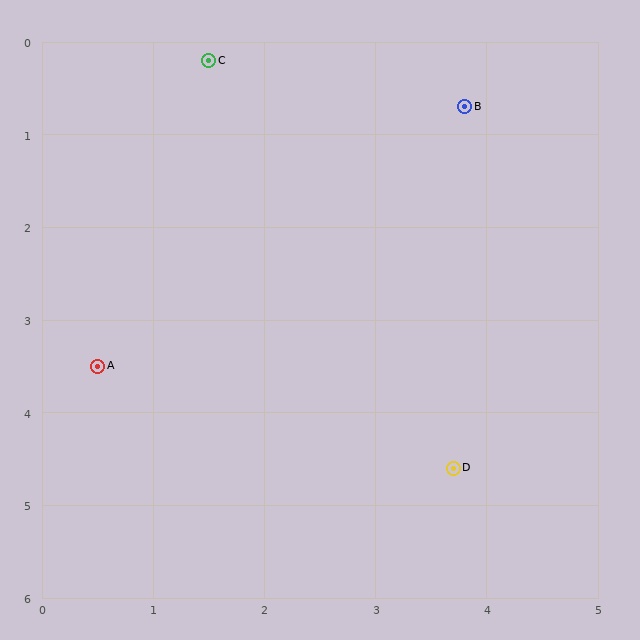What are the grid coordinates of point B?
Point B is at approximately (3.8, 0.7).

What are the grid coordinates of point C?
Point C is at approximately (1.5, 0.2).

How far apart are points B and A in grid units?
Points B and A are about 4.3 grid units apart.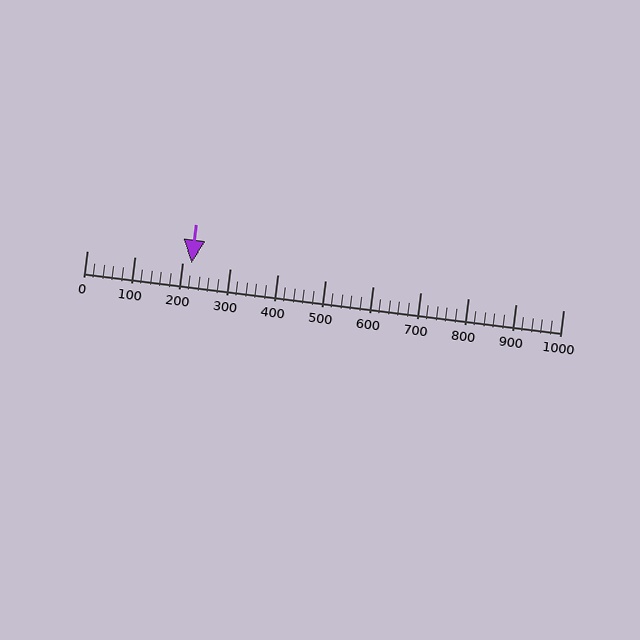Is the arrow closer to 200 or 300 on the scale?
The arrow is closer to 200.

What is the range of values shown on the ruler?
The ruler shows values from 0 to 1000.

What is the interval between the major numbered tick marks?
The major tick marks are spaced 100 units apart.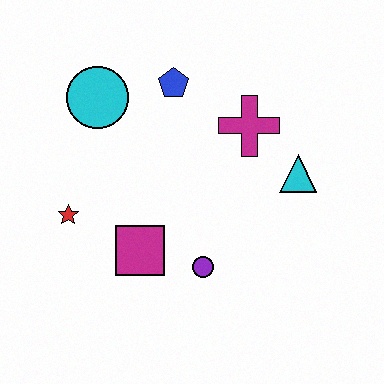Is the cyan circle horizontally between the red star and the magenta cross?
Yes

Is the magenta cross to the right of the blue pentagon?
Yes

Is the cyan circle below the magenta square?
No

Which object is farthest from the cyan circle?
The cyan triangle is farthest from the cyan circle.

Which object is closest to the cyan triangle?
The magenta cross is closest to the cyan triangle.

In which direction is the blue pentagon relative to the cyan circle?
The blue pentagon is to the right of the cyan circle.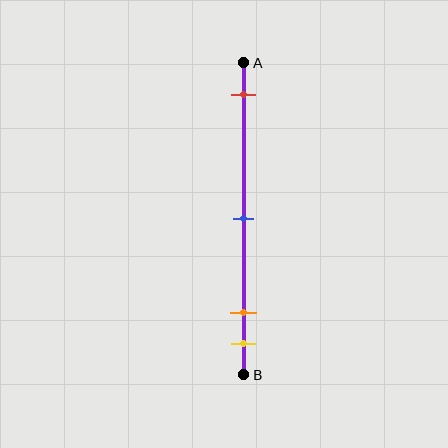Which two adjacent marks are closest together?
The orange and yellow marks are the closest adjacent pair.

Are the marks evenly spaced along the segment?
No, the marks are not evenly spaced.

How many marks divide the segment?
There are 4 marks dividing the segment.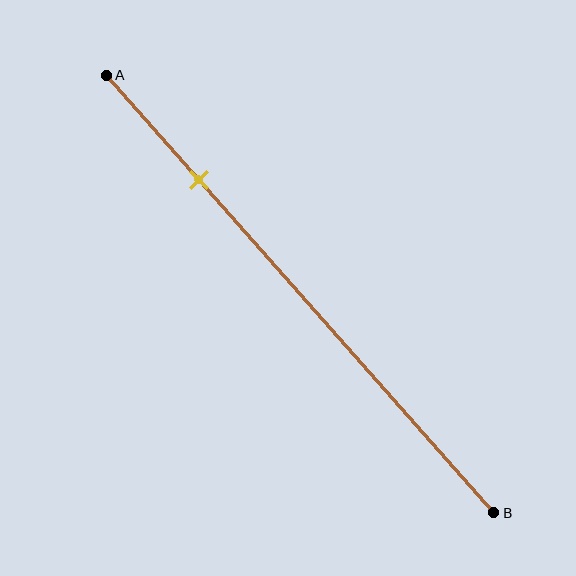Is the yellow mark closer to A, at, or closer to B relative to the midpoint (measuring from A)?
The yellow mark is closer to point A than the midpoint of segment AB.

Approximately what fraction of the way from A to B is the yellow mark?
The yellow mark is approximately 25% of the way from A to B.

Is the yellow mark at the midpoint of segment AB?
No, the mark is at about 25% from A, not at the 50% midpoint.